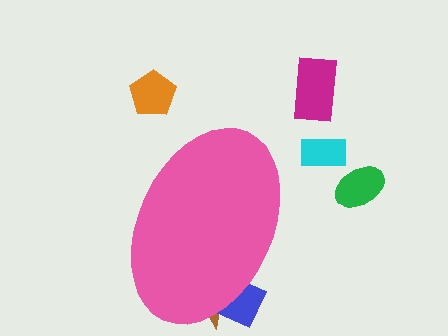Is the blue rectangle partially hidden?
Yes, the blue rectangle is partially hidden behind the pink ellipse.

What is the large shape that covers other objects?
A pink ellipse.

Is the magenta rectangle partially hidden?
No, the magenta rectangle is fully visible.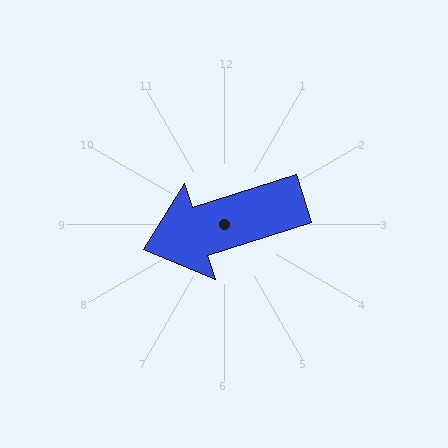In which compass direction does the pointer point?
West.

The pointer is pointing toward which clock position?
Roughly 8 o'clock.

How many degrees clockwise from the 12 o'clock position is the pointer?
Approximately 252 degrees.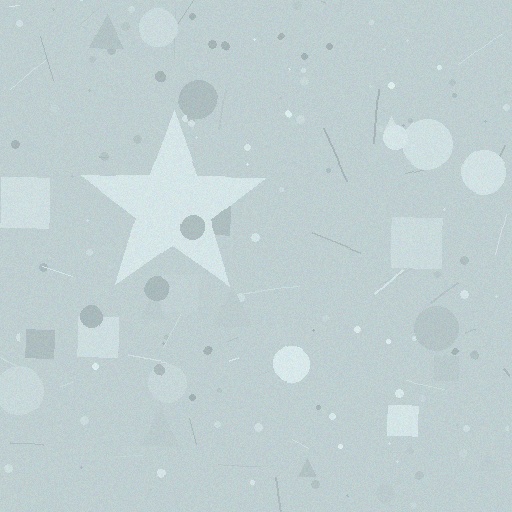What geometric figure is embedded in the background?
A star is embedded in the background.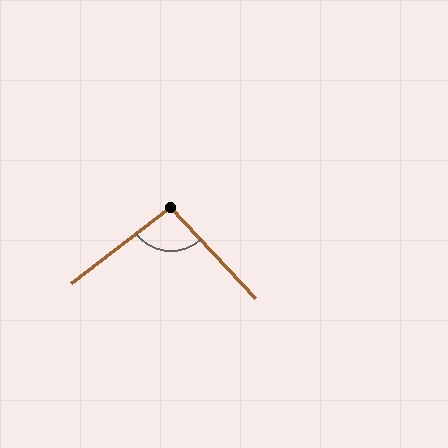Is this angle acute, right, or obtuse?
It is obtuse.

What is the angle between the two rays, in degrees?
Approximately 96 degrees.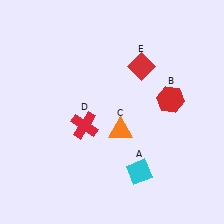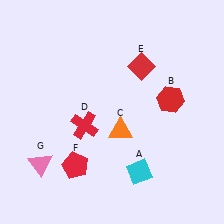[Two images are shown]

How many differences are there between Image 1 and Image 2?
There are 2 differences between the two images.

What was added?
A red pentagon (F), a pink triangle (G) were added in Image 2.